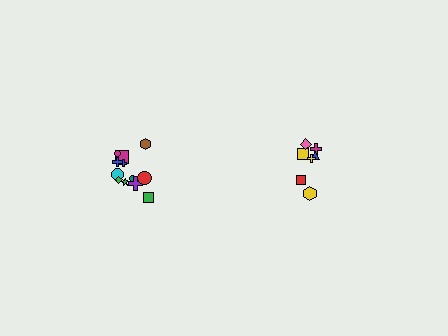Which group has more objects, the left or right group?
The left group.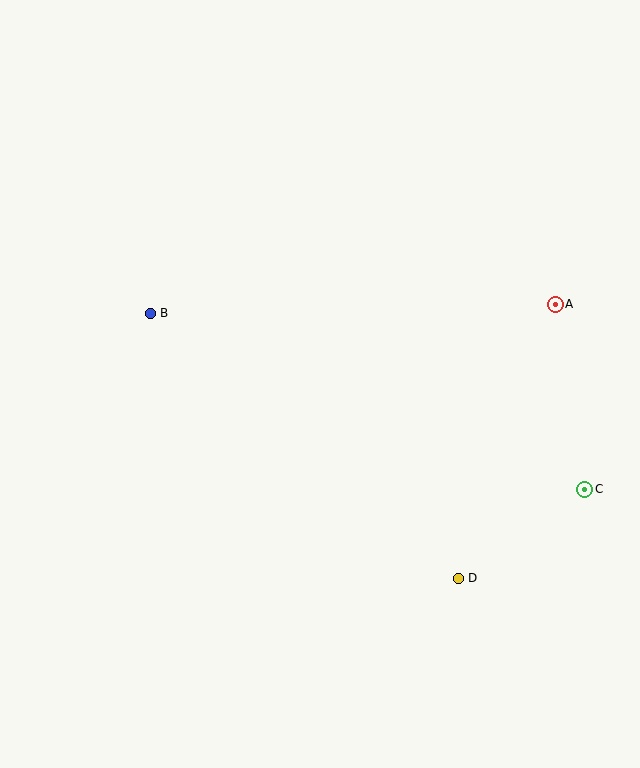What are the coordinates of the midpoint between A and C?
The midpoint between A and C is at (570, 397).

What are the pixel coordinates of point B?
Point B is at (150, 313).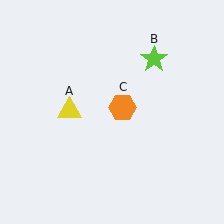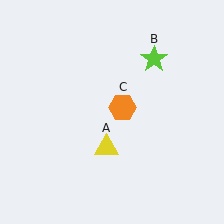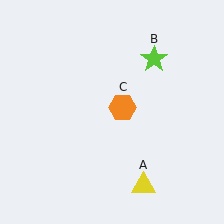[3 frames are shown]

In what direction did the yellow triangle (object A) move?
The yellow triangle (object A) moved down and to the right.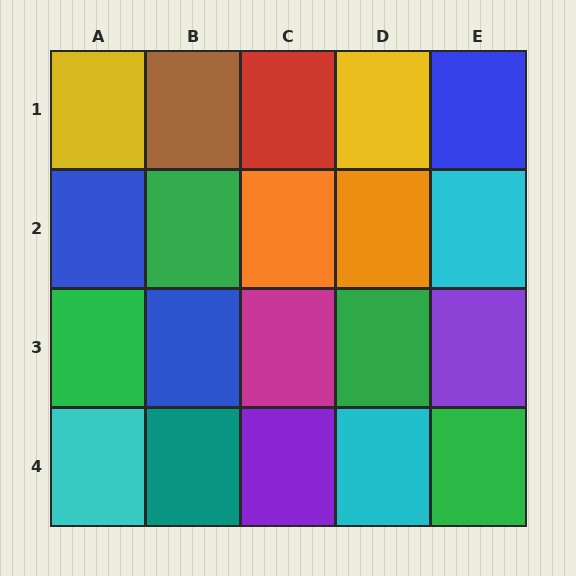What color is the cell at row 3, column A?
Green.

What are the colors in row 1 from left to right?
Yellow, brown, red, yellow, blue.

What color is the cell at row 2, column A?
Blue.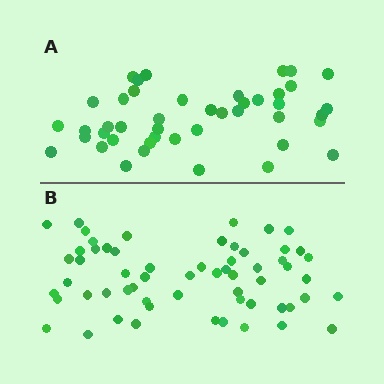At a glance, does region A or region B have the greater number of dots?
Region B (the bottom region) has more dots.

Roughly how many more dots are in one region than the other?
Region B has approximately 15 more dots than region A.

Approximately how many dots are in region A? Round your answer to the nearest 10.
About 40 dots. (The exact count is 44, which rounds to 40.)